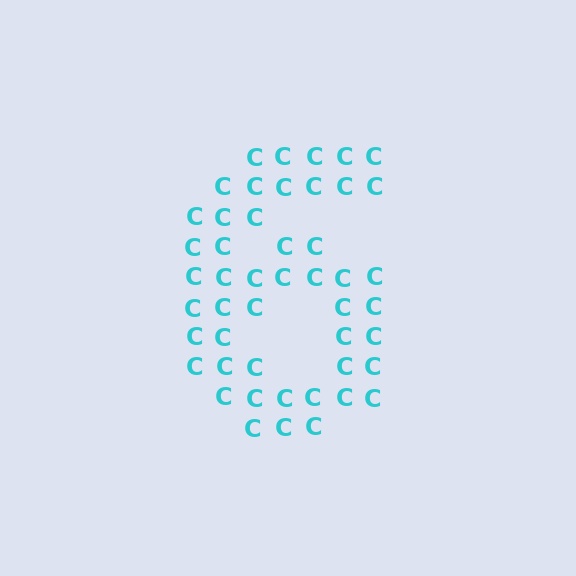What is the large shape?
The large shape is the digit 6.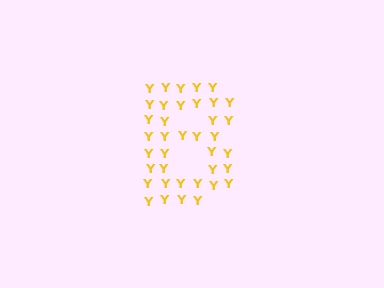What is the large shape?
The large shape is the letter B.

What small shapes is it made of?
It is made of small letter Y's.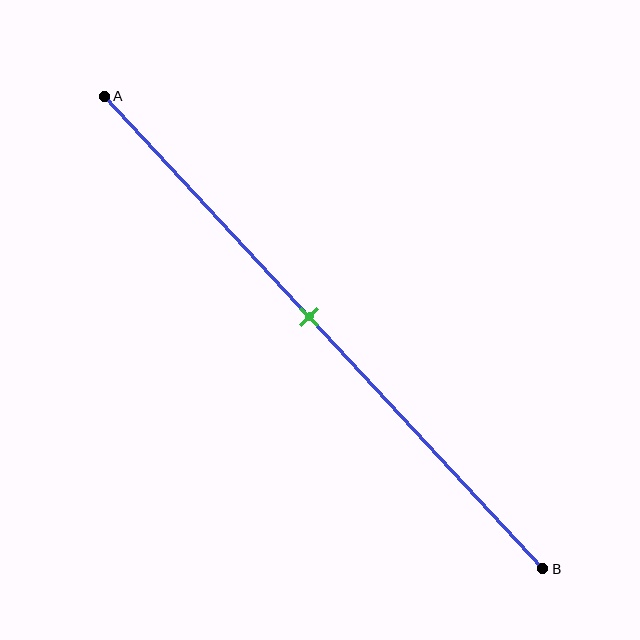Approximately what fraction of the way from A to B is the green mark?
The green mark is approximately 45% of the way from A to B.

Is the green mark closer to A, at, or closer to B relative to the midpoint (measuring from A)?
The green mark is closer to point A than the midpoint of segment AB.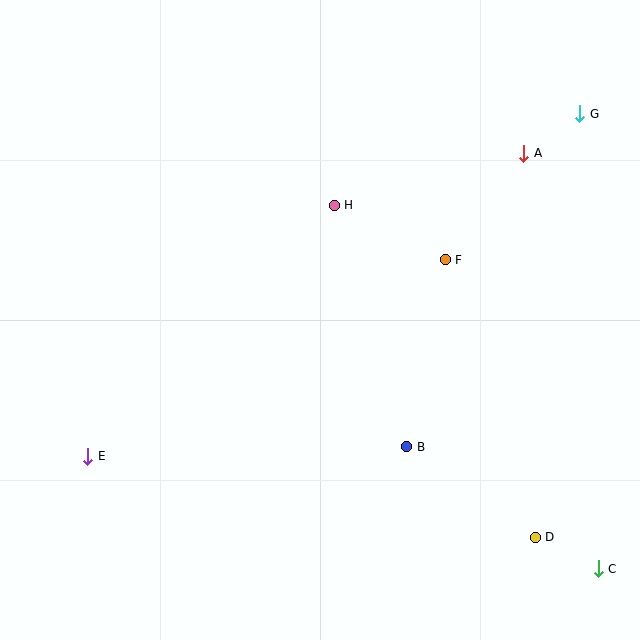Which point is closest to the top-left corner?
Point H is closest to the top-left corner.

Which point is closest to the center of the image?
Point H at (334, 205) is closest to the center.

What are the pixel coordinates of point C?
Point C is at (598, 569).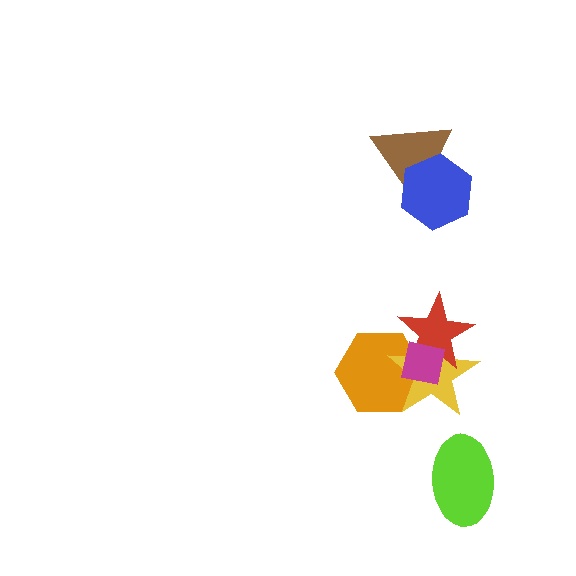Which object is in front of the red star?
The magenta square is in front of the red star.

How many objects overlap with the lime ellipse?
0 objects overlap with the lime ellipse.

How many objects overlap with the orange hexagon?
3 objects overlap with the orange hexagon.